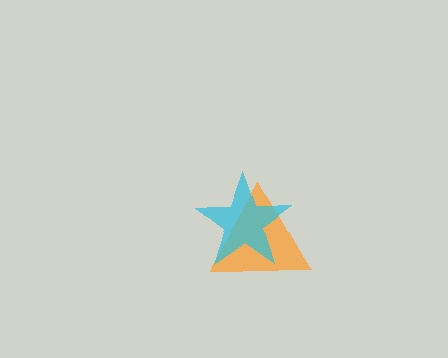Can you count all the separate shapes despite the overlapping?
Yes, there are 2 separate shapes.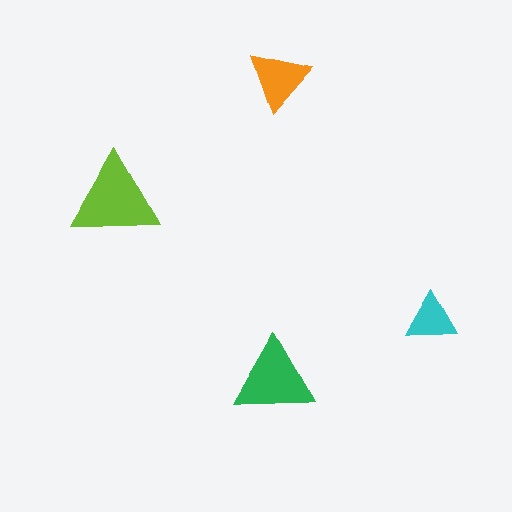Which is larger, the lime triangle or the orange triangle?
The lime one.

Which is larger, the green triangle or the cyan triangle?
The green one.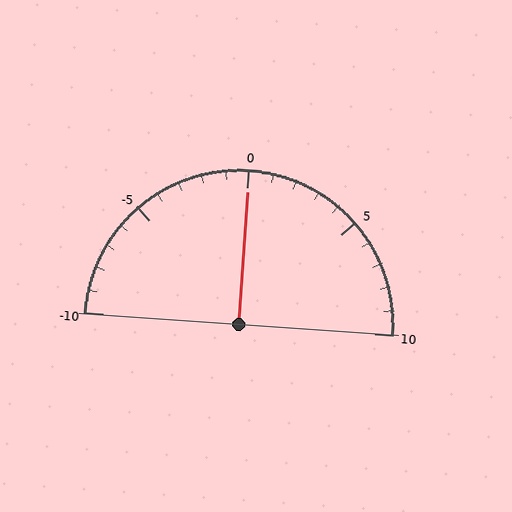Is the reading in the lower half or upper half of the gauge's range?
The reading is in the upper half of the range (-10 to 10).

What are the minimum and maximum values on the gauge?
The gauge ranges from -10 to 10.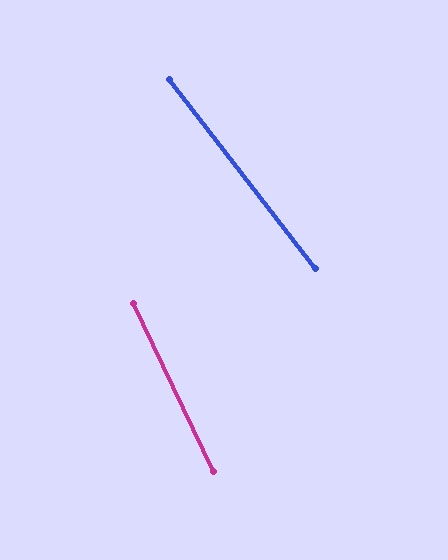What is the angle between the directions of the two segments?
Approximately 12 degrees.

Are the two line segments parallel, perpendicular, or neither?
Neither parallel nor perpendicular — they differ by about 12°.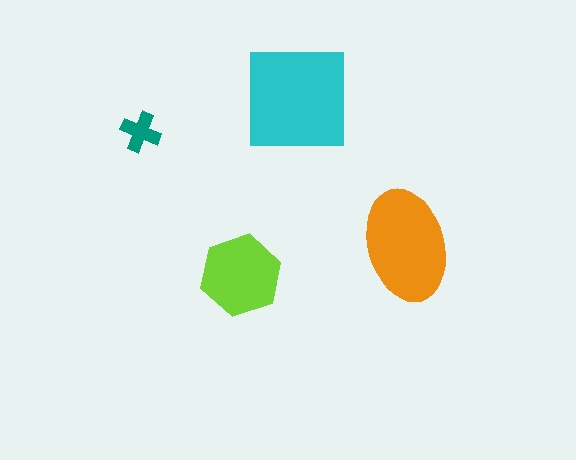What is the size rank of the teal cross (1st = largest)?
4th.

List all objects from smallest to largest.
The teal cross, the lime hexagon, the orange ellipse, the cyan square.